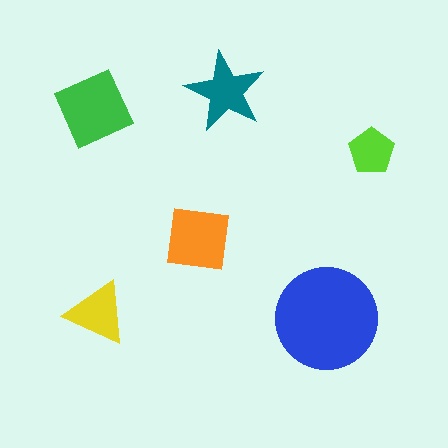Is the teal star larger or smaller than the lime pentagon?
Larger.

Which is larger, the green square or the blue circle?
The blue circle.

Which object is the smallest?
The lime pentagon.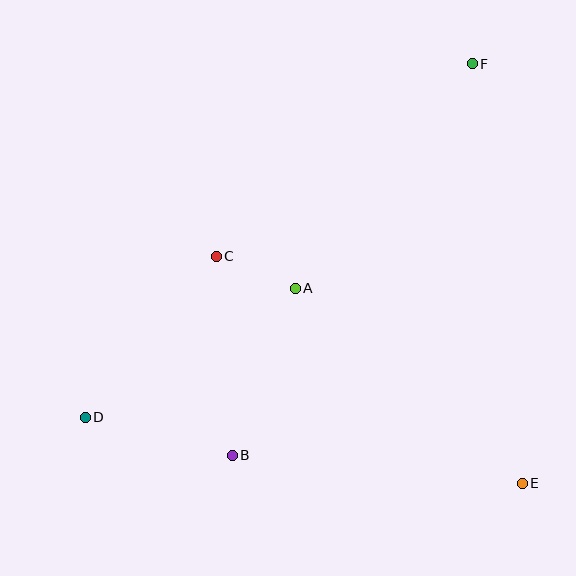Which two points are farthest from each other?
Points D and F are farthest from each other.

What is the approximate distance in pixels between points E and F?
The distance between E and F is approximately 423 pixels.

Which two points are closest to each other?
Points A and C are closest to each other.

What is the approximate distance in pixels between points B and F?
The distance between B and F is approximately 459 pixels.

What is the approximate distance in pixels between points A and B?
The distance between A and B is approximately 178 pixels.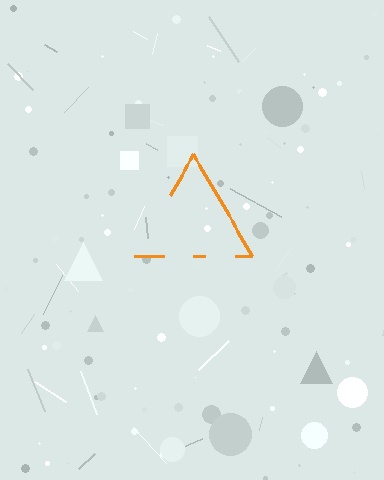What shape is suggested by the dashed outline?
The dashed outline suggests a triangle.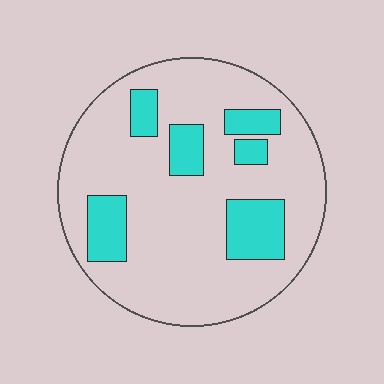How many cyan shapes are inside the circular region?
6.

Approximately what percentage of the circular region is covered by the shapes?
Approximately 20%.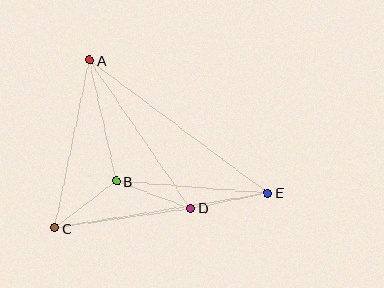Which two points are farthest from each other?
Points A and E are farthest from each other.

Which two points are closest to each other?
Points B and C are closest to each other.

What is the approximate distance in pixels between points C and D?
The distance between C and D is approximately 137 pixels.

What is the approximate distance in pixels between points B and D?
The distance between B and D is approximately 79 pixels.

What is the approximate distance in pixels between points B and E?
The distance between B and E is approximately 153 pixels.